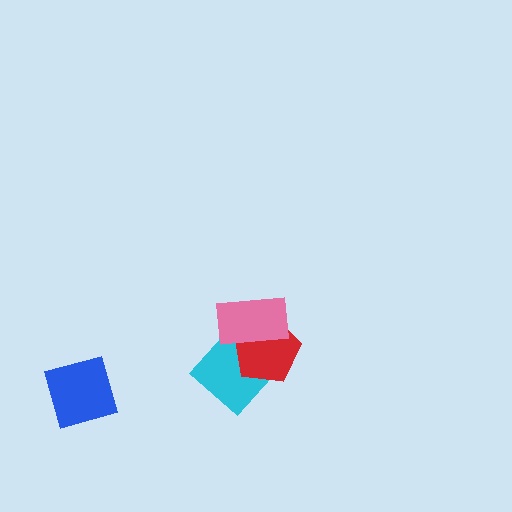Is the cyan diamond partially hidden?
Yes, it is partially covered by another shape.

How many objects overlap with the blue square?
0 objects overlap with the blue square.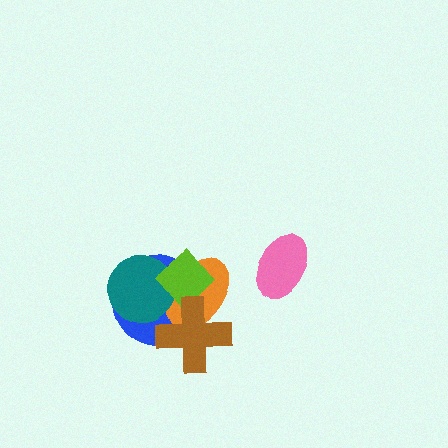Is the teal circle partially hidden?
Yes, it is partially covered by another shape.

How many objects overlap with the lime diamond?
4 objects overlap with the lime diamond.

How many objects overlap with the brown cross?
3 objects overlap with the brown cross.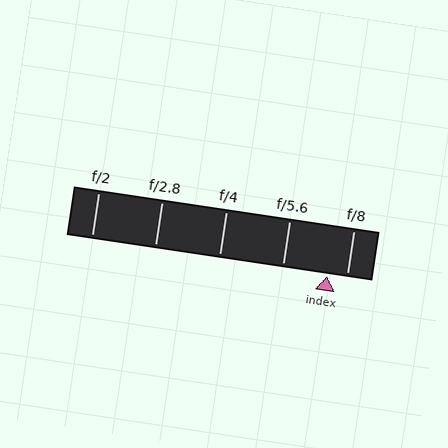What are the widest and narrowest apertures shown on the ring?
The widest aperture shown is f/2 and the narrowest is f/8.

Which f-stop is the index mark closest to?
The index mark is closest to f/8.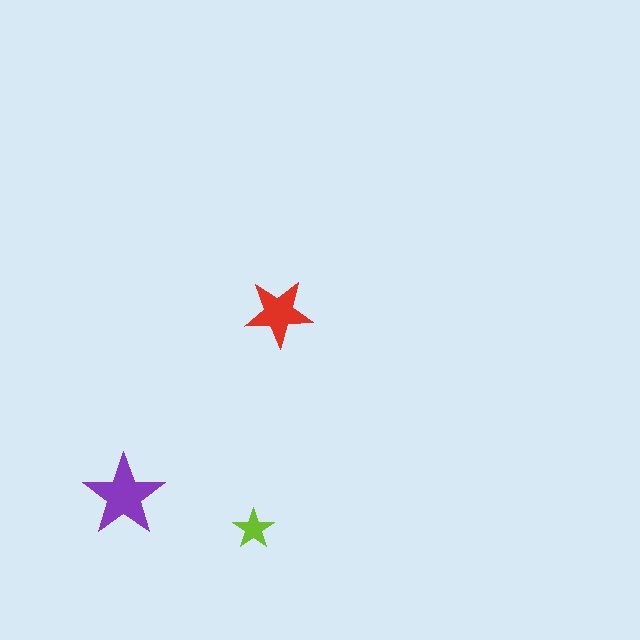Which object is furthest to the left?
The purple star is leftmost.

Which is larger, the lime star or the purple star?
The purple one.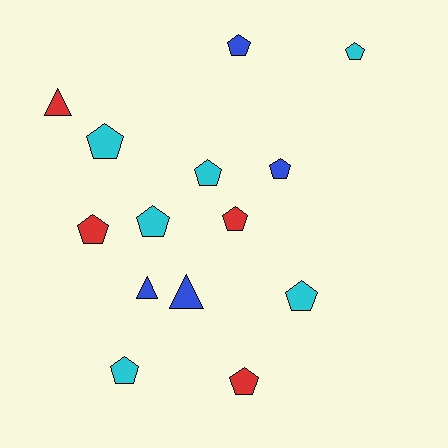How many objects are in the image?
There are 14 objects.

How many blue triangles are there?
There are 2 blue triangles.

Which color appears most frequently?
Cyan, with 6 objects.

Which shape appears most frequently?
Pentagon, with 11 objects.